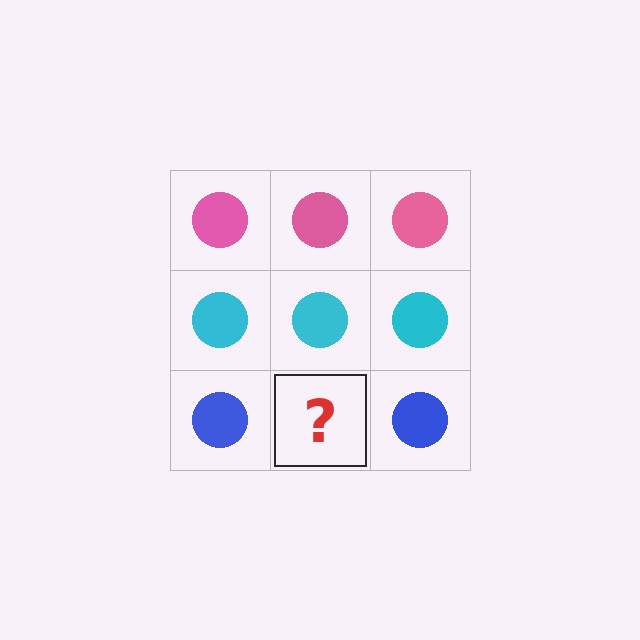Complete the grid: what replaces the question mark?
The question mark should be replaced with a blue circle.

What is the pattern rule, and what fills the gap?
The rule is that each row has a consistent color. The gap should be filled with a blue circle.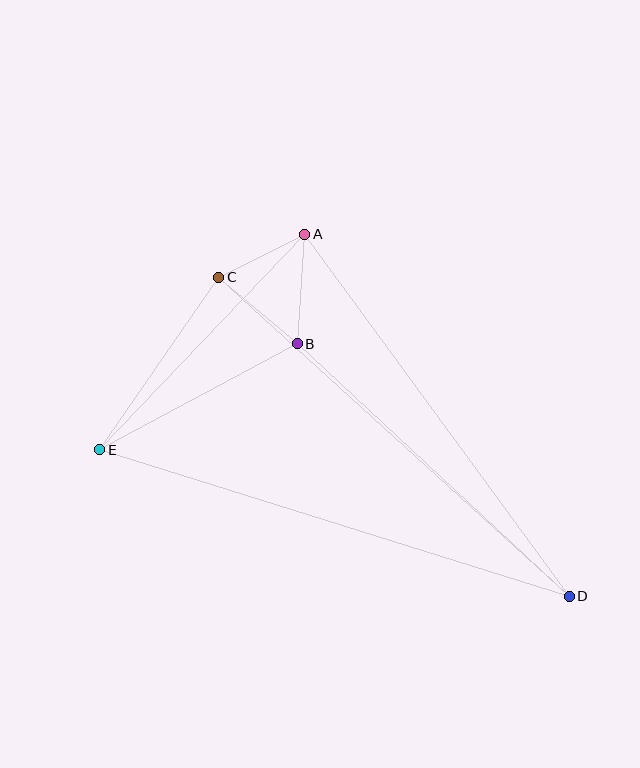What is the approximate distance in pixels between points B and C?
The distance between B and C is approximately 103 pixels.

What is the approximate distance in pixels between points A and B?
The distance between A and B is approximately 110 pixels.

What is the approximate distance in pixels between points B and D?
The distance between B and D is approximately 371 pixels.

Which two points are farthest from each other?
Points D and E are farthest from each other.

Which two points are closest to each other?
Points A and C are closest to each other.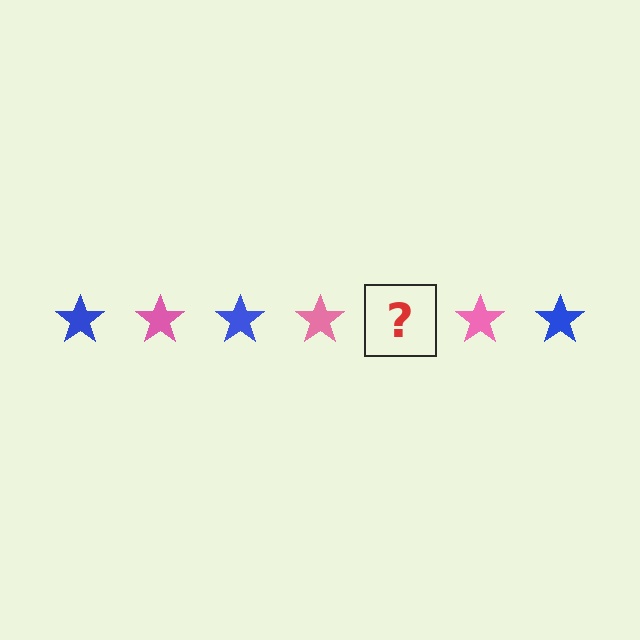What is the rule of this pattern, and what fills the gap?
The rule is that the pattern cycles through blue, pink stars. The gap should be filled with a blue star.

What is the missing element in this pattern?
The missing element is a blue star.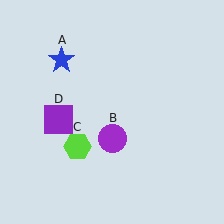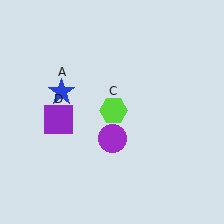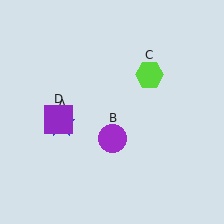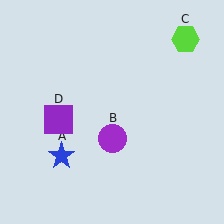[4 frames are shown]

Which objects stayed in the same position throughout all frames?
Purple circle (object B) and purple square (object D) remained stationary.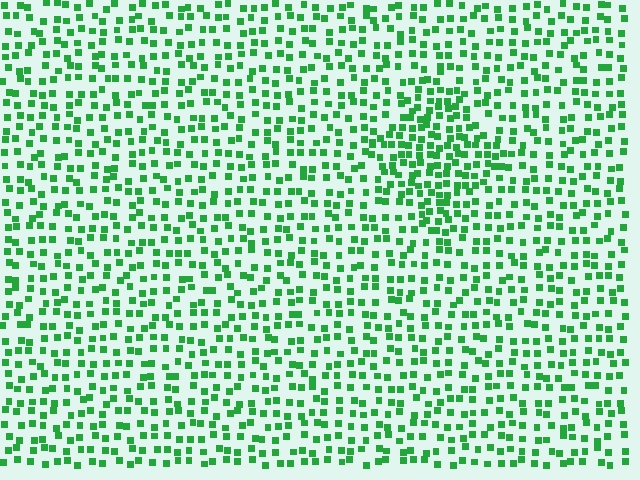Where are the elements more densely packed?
The elements are more densely packed inside the diamond boundary.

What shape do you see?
I see a diamond.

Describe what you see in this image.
The image contains small green elements arranged at two different densities. A diamond-shaped region is visible where the elements are more densely packed than the surrounding area.